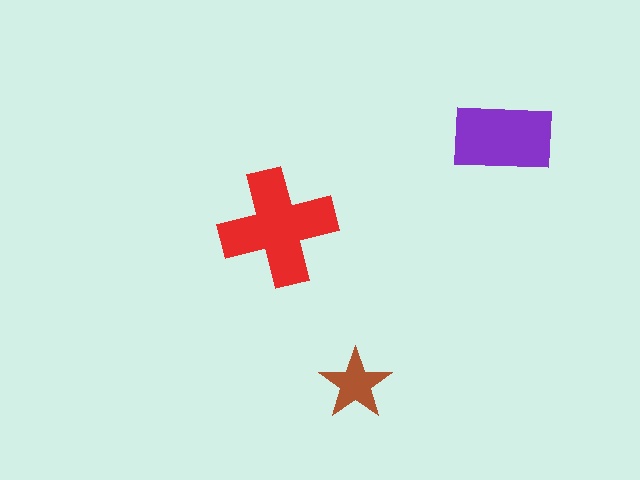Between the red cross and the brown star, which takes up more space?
The red cross.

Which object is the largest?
The red cross.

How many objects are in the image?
There are 3 objects in the image.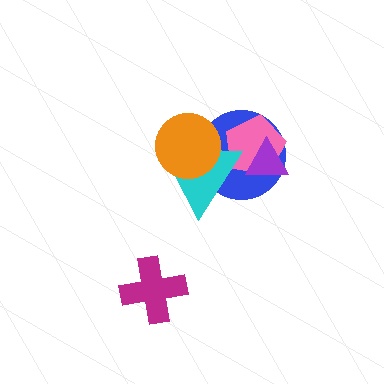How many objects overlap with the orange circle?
2 objects overlap with the orange circle.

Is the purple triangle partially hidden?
No, no other shape covers it.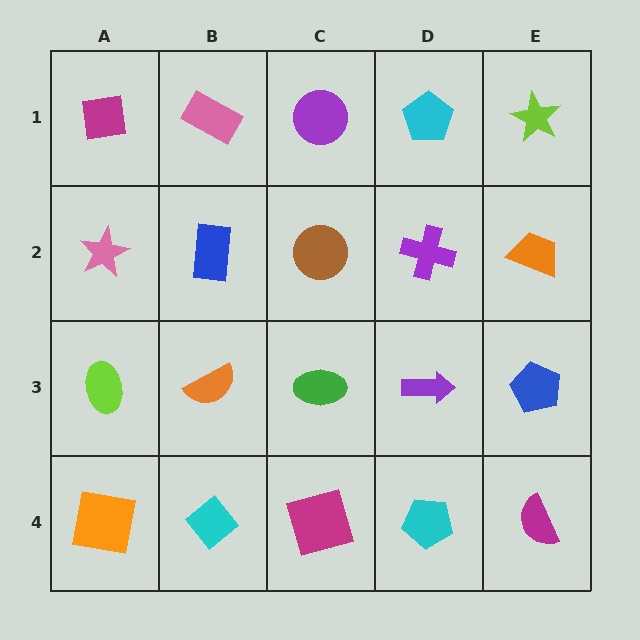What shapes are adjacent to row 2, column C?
A purple circle (row 1, column C), a green ellipse (row 3, column C), a blue rectangle (row 2, column B), a purple cross (row 2, column D).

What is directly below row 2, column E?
A blue pentagon.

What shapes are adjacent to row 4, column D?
A purple arrow (row 3, column D), a magenta square (row 4, column C), a magenta semicircle (row 4, column E).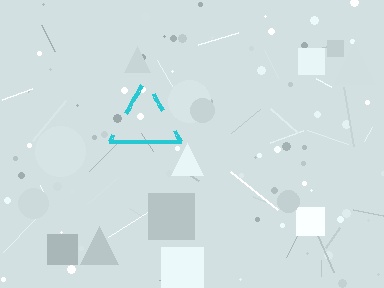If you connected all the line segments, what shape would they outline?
They would outline a triangle.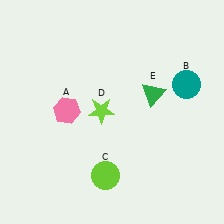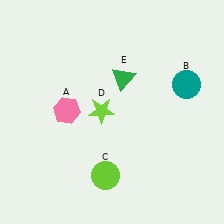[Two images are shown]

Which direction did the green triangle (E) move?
The green triangle (E) moved left.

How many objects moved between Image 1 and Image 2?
1 object moved between the two images.